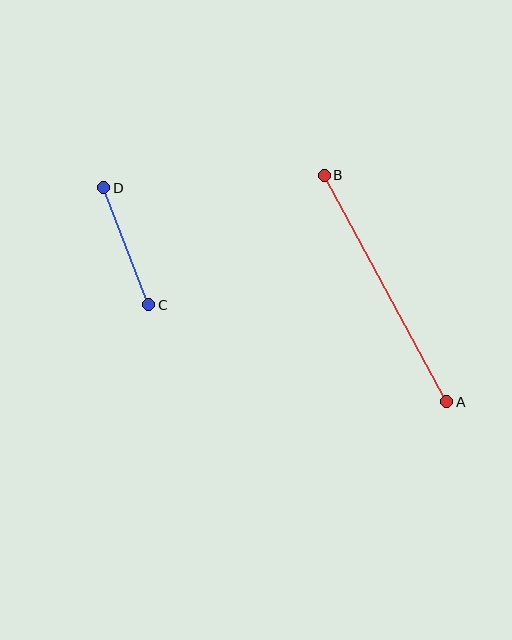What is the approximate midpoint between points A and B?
The midpoint is at approximately (385, 289) pixels.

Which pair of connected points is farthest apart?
Points A and B are farthest apart.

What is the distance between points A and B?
The distance is approximately 258 pixels.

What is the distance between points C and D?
The distance is approximately 125 pixels.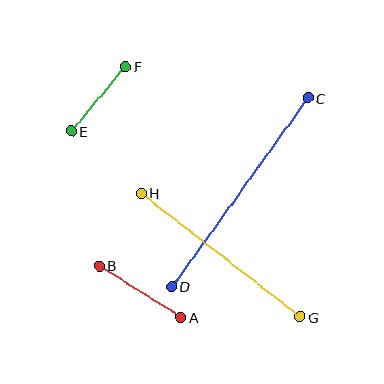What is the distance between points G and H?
The distance is approximately 201 pixels.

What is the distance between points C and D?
The distance is approximately 233 pixels.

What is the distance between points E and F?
The distance is approximately 84 pixels.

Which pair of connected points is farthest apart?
Points C and D are farthest apart.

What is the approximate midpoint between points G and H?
The midpoint is at approximately (221, 255) pixels.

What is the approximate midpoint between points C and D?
The midpoint is at approximately (240, 192) pixels.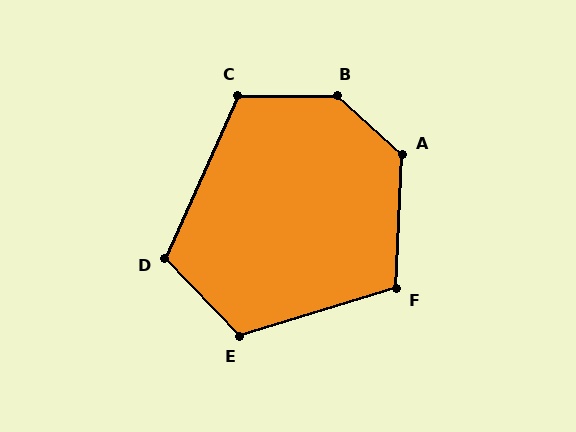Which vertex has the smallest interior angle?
F, at approximately 110 degrees.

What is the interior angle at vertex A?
Approximately 129 degrees (obtuse).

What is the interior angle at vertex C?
Approximately 114 degrees (obtuse).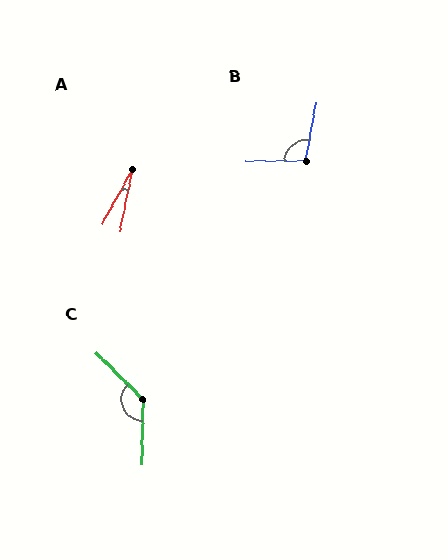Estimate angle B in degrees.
Approximately 101 degrees.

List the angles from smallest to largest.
A (17°), B (101°), C (135°).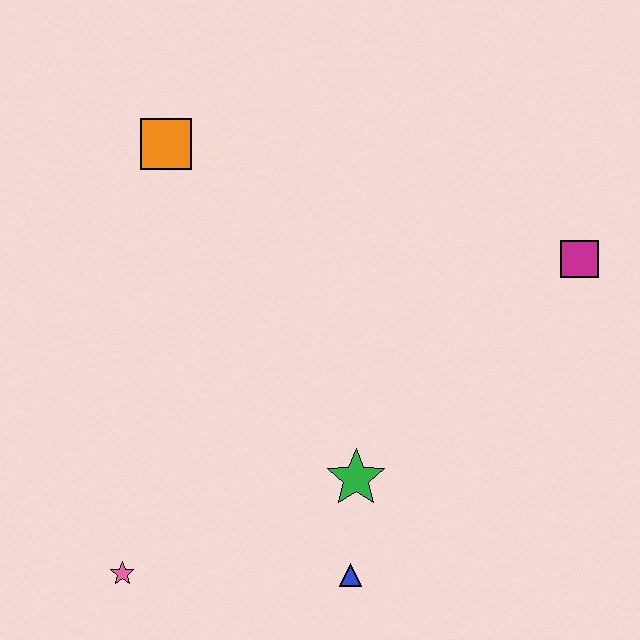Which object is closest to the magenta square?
The green star is closest to the magenta square.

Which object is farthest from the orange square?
The blue triangle is farthest from the orange square.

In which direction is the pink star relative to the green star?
The pink star is to the left of the green star.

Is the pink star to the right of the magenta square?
No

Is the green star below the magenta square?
Yes